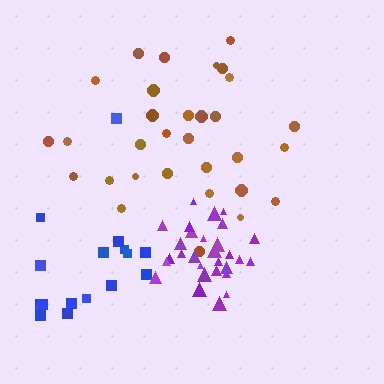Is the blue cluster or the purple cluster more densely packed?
Purple.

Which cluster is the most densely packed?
Purple.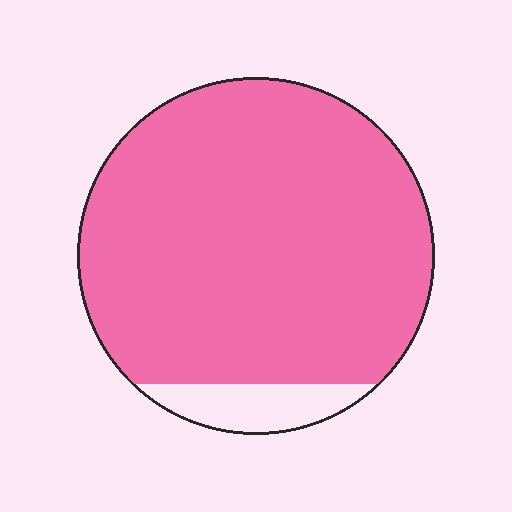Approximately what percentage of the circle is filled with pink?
Approximately 90%.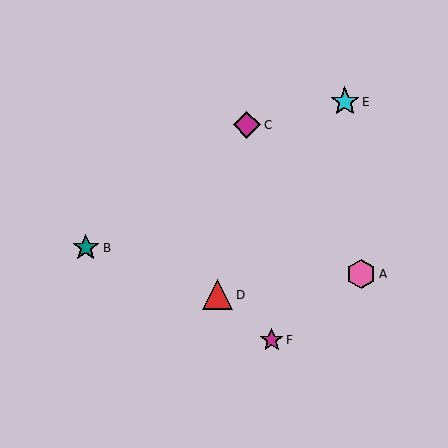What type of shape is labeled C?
Shape C is a magenta diamond.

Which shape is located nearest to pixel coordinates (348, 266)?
The pink hexagon (labeled A) at (361, 274) is nearest to that location.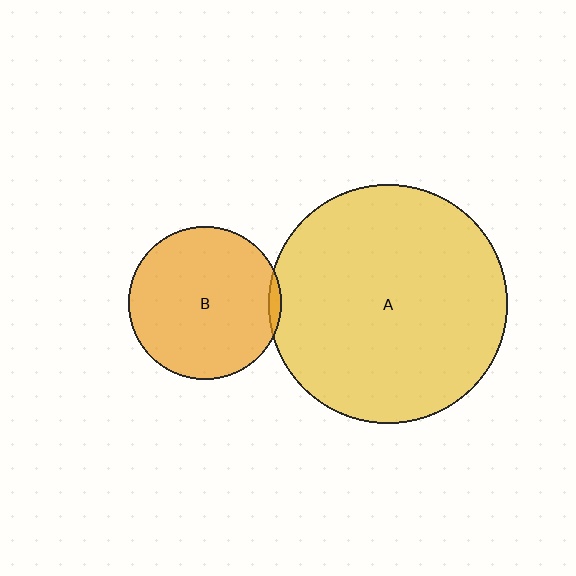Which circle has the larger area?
Circle A (yellow).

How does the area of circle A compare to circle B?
Approximately 2.4 times.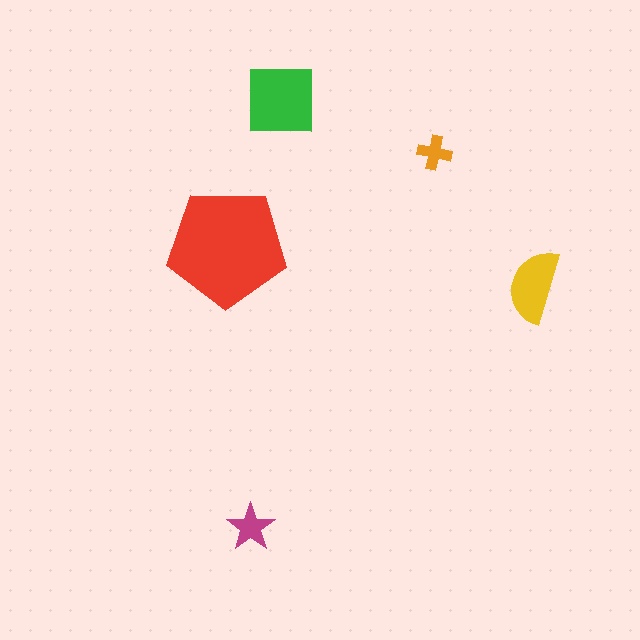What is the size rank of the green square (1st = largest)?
2nd.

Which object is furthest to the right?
The yellow semicircle is rightmost.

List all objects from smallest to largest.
The orange cross, the magenta star, the yellow semicircle, the green square, the red pentagon.